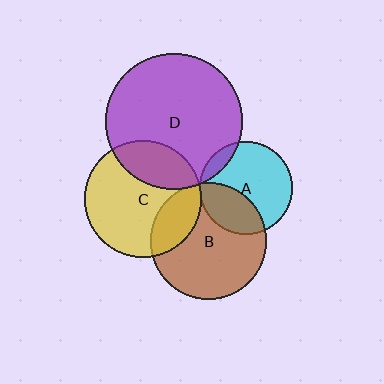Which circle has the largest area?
Circle D (purple).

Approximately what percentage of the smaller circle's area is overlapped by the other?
Approximately 5%.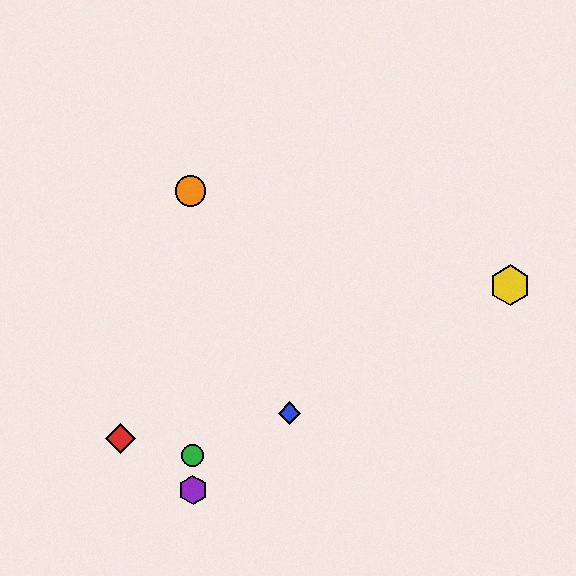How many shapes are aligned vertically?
3 shapes (the green circle, the purple hexagon, the orange circle) are aligned vertically.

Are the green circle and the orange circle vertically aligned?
Yes, both are at x≈193.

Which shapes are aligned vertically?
The green circle, the purple hexagon, the orange circle are aligned vertically.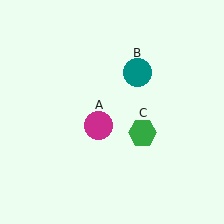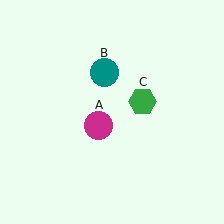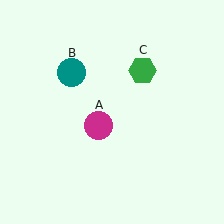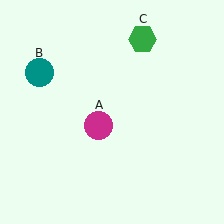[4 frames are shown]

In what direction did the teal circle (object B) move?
The teal circle (object B) moved left.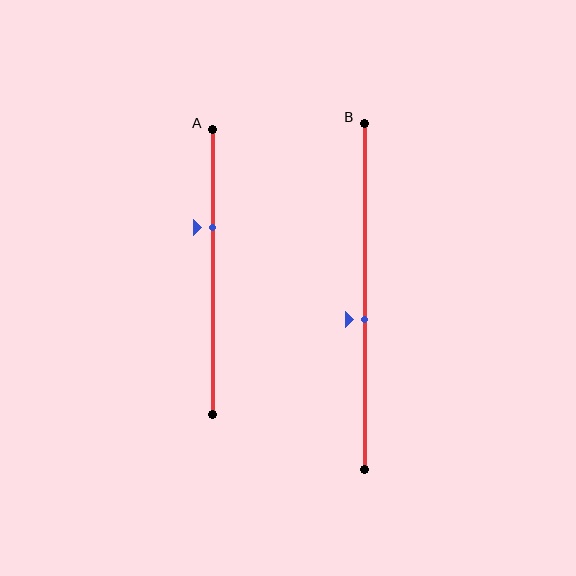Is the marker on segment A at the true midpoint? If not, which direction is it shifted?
No, the marker on segment A is shifted upward by about 16% of the segment length.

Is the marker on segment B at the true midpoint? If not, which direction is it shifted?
No, the marker on segment B is shifted downward by about 7% of the segment length.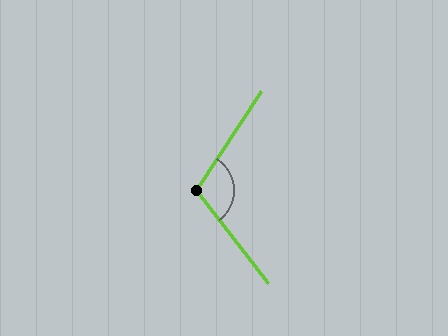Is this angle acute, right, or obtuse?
It is obtuse.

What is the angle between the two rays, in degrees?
Approximately 109 degrees.